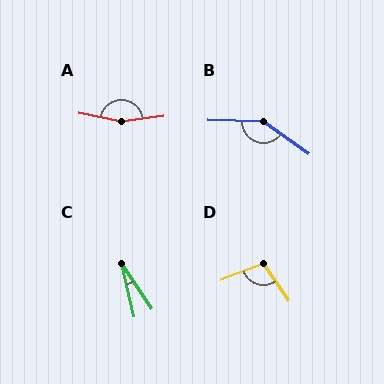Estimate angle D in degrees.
Approximately 103 degrees.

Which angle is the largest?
A, at approximately 161 degrees.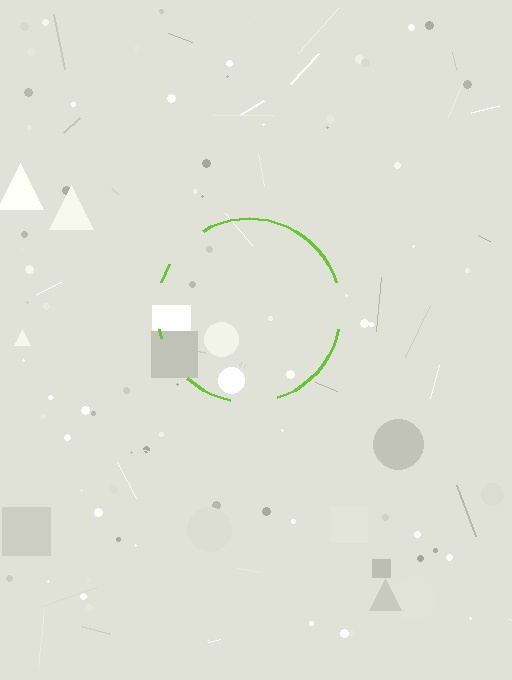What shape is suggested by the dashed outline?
The dashed outline suggests a circle.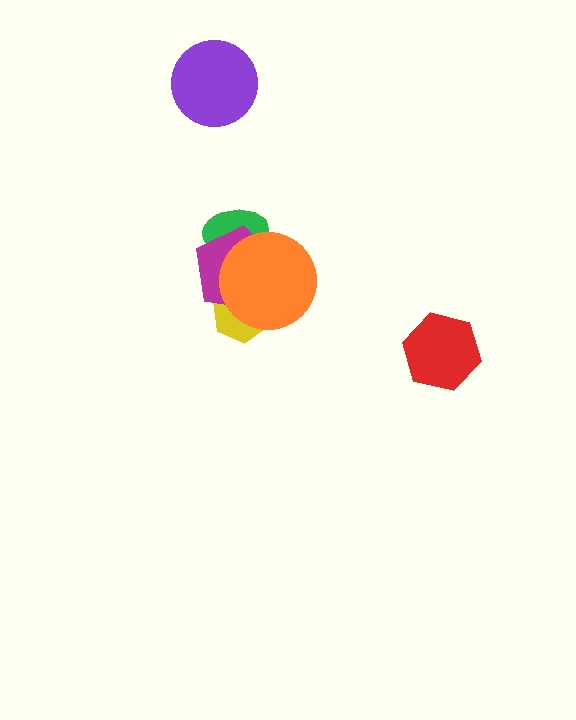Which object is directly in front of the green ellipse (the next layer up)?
The magenta pentagon is directly in front of the green ellipse.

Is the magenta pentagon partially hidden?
Yes, it is partially covered by another shape.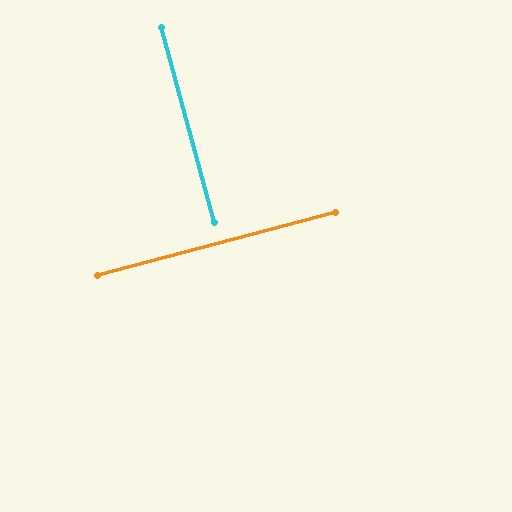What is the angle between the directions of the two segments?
Approximately 89 degrees.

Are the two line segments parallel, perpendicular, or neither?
Perpendicular — they meet at approximately 89°.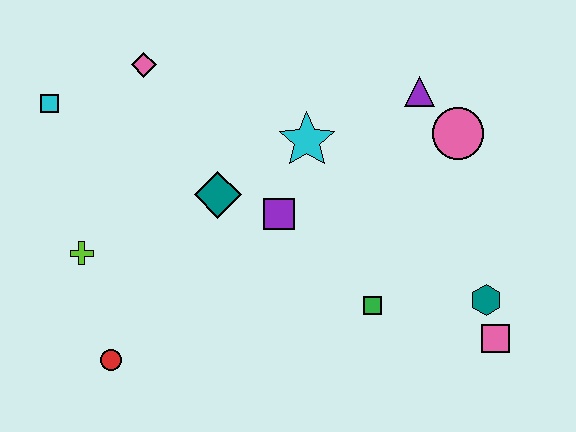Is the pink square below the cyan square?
Yes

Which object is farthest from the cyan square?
The pink square is farthest from the cyan square.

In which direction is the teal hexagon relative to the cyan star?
The teal hexagon is to the right of the cyan star.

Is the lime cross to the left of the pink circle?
Yes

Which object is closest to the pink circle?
The purple triangle is closest to the pink circle.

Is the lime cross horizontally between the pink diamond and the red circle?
No